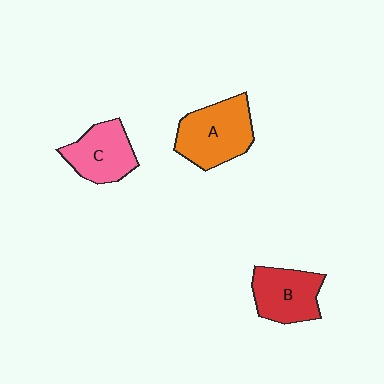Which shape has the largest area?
Shape A (orange).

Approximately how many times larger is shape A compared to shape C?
Approximately 1.3 times.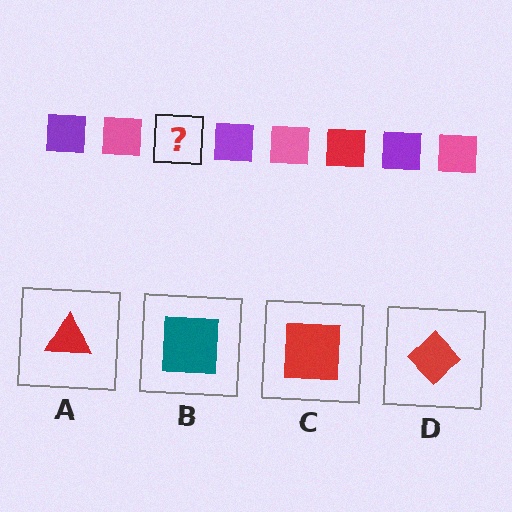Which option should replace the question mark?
Option C.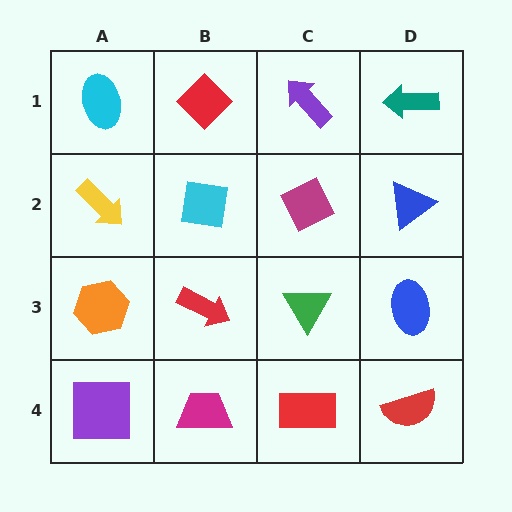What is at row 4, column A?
A purple square.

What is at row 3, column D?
A blue ellipse.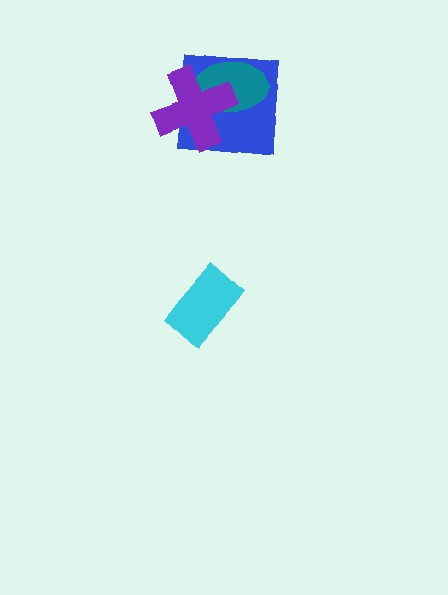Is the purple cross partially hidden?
No, no other shape covers it.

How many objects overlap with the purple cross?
2 objects overlap with the purple cross.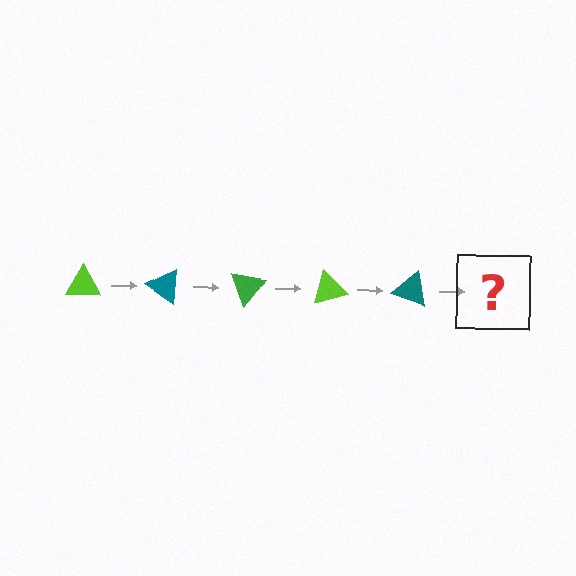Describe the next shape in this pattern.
It should be a green triangle, rotated 175 degrees from the start.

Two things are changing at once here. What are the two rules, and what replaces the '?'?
The two rules are that it rotates 35 degrees each step and the color cycles through lime, teal, and green. The '?' should be a green triangle, rotated 175 degrees from the start.